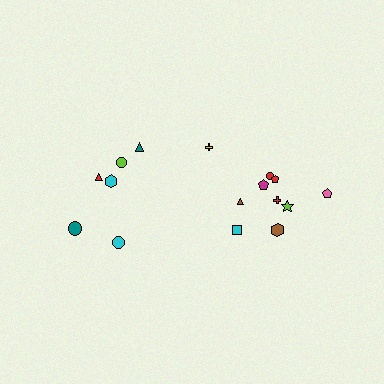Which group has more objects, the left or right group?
The right group.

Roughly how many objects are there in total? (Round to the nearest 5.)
Roughly 15 objects in total.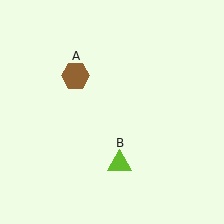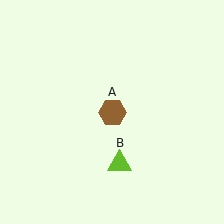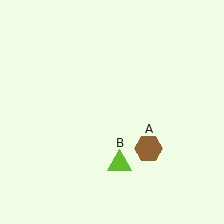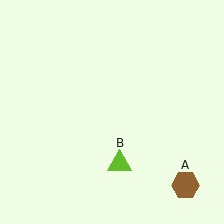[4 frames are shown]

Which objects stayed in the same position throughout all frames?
Lime triangle (object B) remained stationary.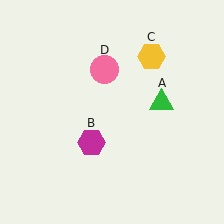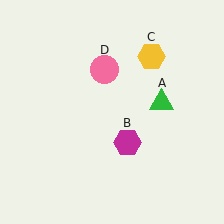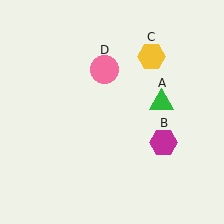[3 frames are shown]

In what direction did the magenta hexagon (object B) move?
The magenta hexagon (object B) moved right.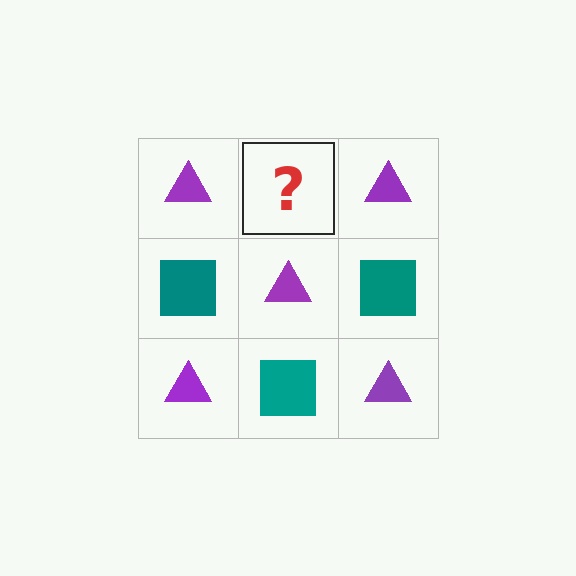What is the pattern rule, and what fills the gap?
The rule is that it alternates purple triangle and teal square in a checkerboard pattern. The gap should be filled with a teal square.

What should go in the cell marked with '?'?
The missing cell should contain a teal square.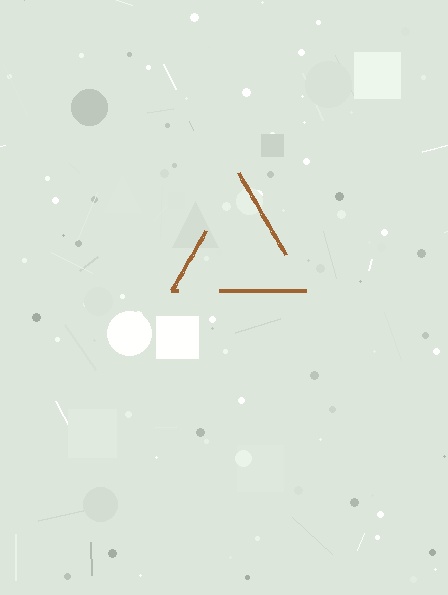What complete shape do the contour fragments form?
The contour fragments form a triangle.